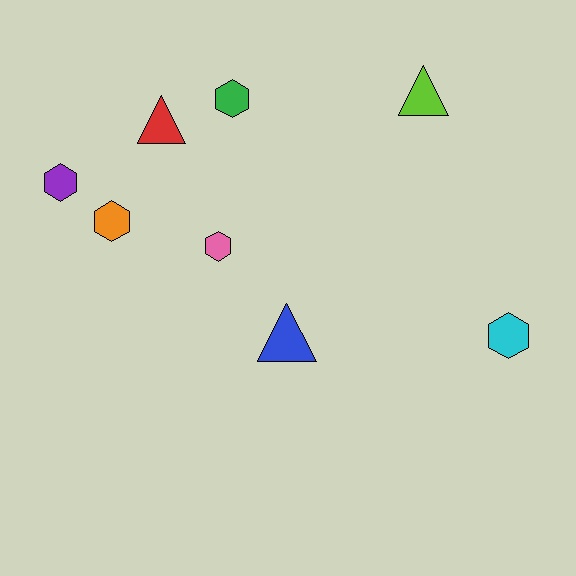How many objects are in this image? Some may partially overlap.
There are 8 objects.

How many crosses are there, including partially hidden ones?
There are no crosses.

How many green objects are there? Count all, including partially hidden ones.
There is 1 green object.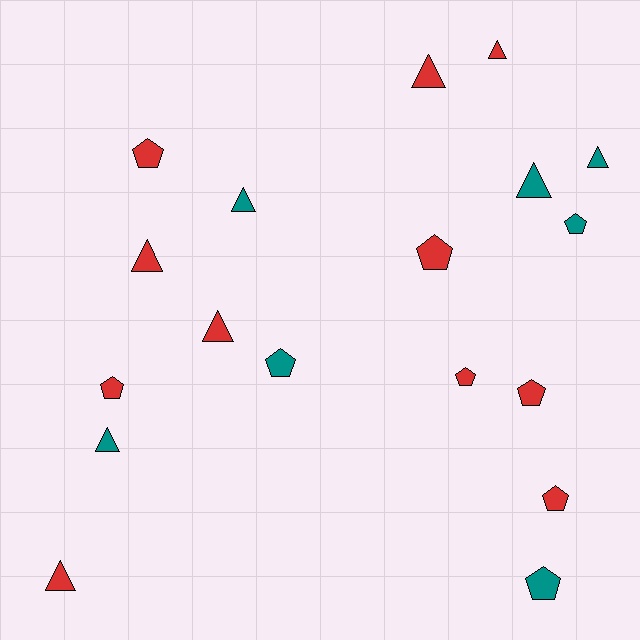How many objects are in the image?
There are 18 objects.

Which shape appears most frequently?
Triangle, with 9 objects.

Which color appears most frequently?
Red, with 11 objects.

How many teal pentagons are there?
There are 3 teal pentagons.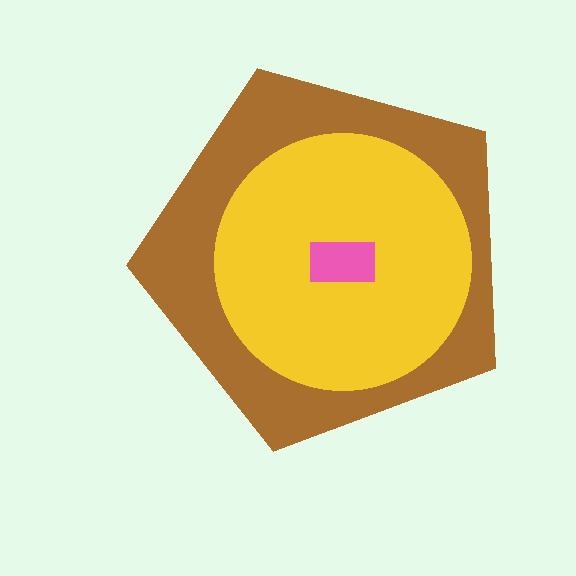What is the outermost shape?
The brown pentagon.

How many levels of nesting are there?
3.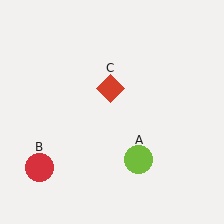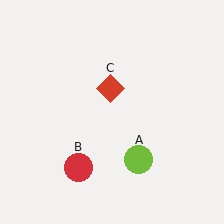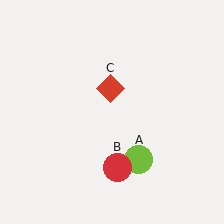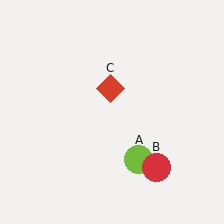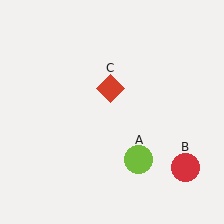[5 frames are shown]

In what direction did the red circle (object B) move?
The red circle (object B) moved right.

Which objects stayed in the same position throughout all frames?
Lime circle (object A) and red diamond (object C) remained stationary.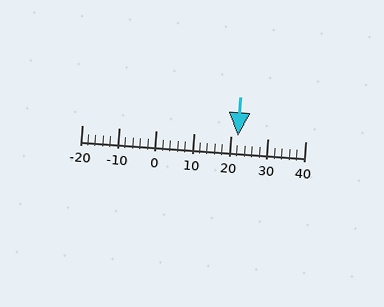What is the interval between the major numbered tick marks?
The major tick marks are spaced 10 units apart.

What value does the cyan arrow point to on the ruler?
The cyan arrow points to approximately 22.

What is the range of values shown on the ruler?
The ruler shows values from -20 to 40.